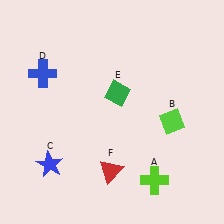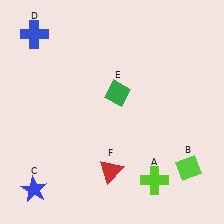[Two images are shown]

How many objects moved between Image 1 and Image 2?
3 objects moved between the two images.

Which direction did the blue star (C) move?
The blue star (C) moved down.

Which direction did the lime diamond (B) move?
The lime diamond (B) moved down.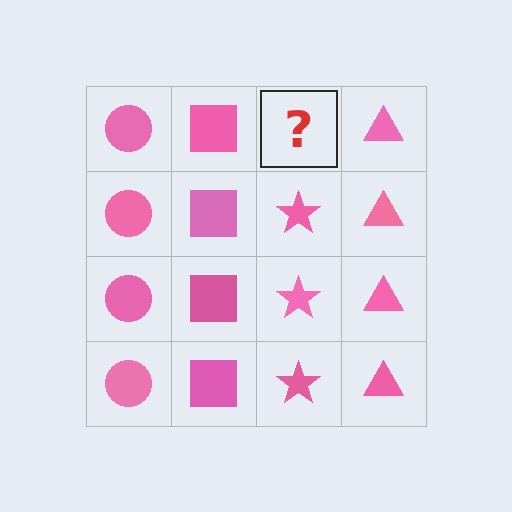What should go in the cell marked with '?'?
The missing cell should contain a pink star.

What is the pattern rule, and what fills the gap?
The rule is that each column has a consistent shape. The gap should be filled with a pink star.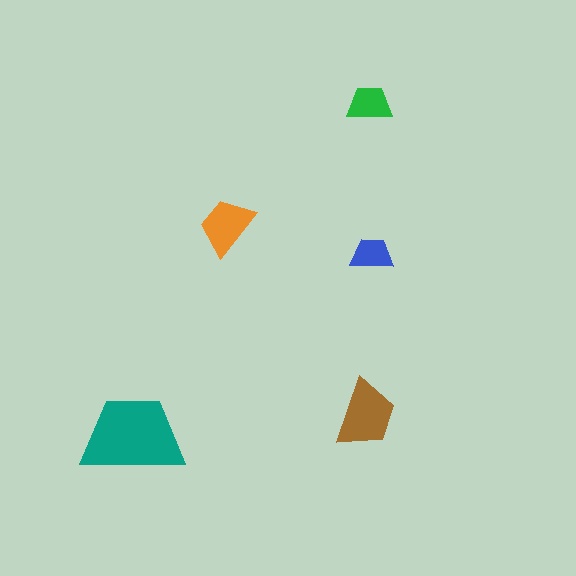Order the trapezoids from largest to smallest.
the teal one, the brown one, the orange one, the green one, the blue one.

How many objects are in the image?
There are 5 objects in the image.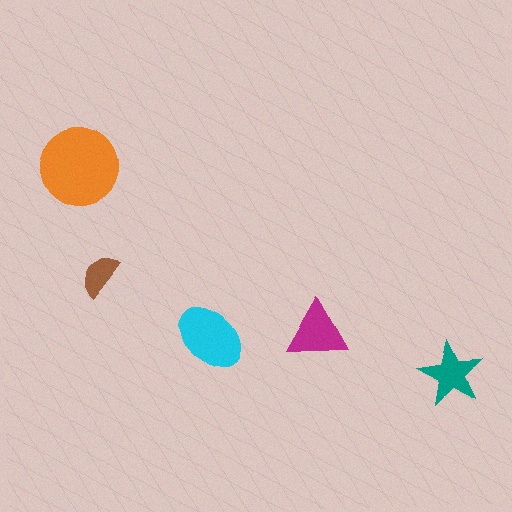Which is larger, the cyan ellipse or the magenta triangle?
The cyan ellipse.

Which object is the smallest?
The brown semicircle.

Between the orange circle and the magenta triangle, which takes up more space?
The orange circle.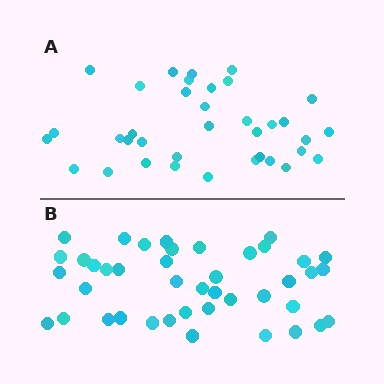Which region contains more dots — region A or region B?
Region B (the bottom region) has more dots.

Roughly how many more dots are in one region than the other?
Region B has about 6 more dots than region A.